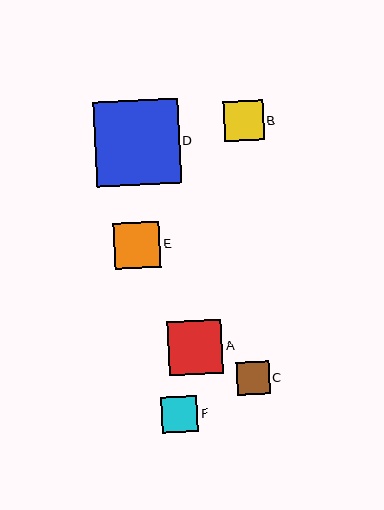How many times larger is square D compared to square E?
Square D is approximately 1.9 times the size of square E.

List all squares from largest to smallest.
From largest to smallest: D, A, E, B, F, C.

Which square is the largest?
Square D is the largest with a size of approximately 85 pixels.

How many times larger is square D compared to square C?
Square D is approximately 2.6 times the size of square C.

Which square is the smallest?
Square C is the smallest with a size of approximately 33 pixels.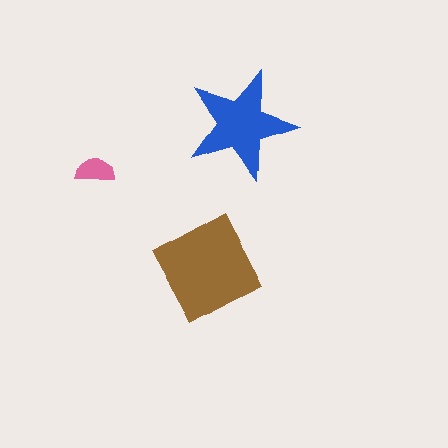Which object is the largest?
The brown diamond.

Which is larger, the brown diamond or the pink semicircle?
The brown diamond.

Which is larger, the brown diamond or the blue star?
The brown diamond.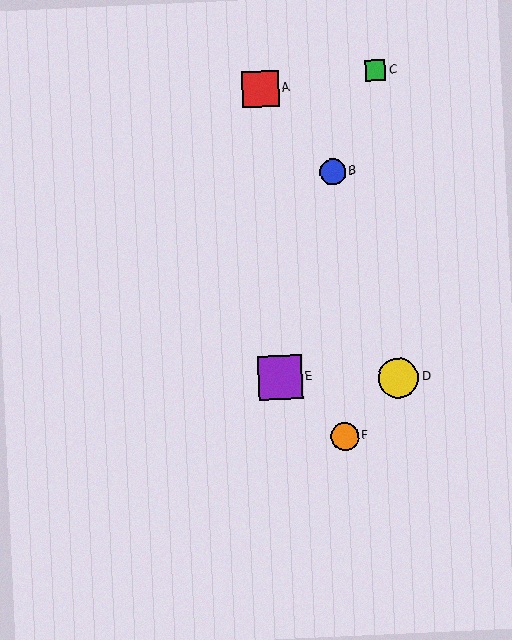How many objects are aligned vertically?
2 objects (B, F) are aligned vertically.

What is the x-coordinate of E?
Object E is at x≈280.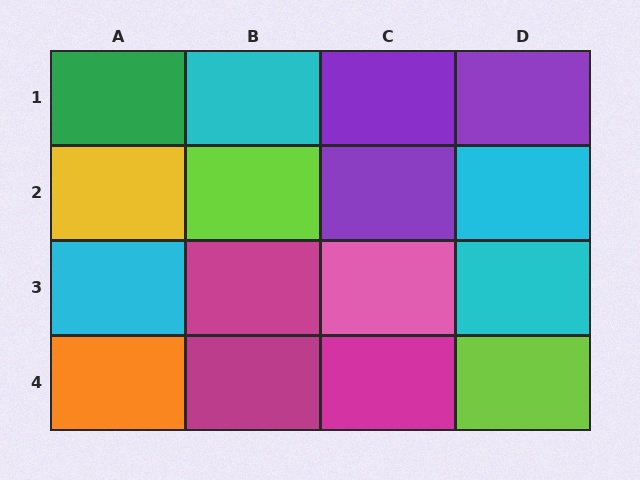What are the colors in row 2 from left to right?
Yellow, lime, purple, cyan.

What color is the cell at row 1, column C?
Purple.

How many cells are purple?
3 cells are purple.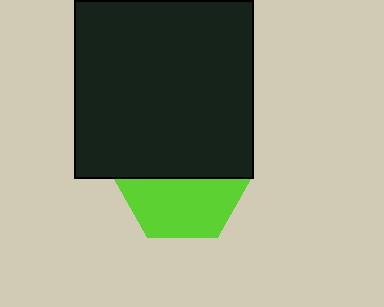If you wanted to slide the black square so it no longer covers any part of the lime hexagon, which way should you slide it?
Slide it up — that is the most direct way to separate the two shapes.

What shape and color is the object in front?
The object in front is a black square.